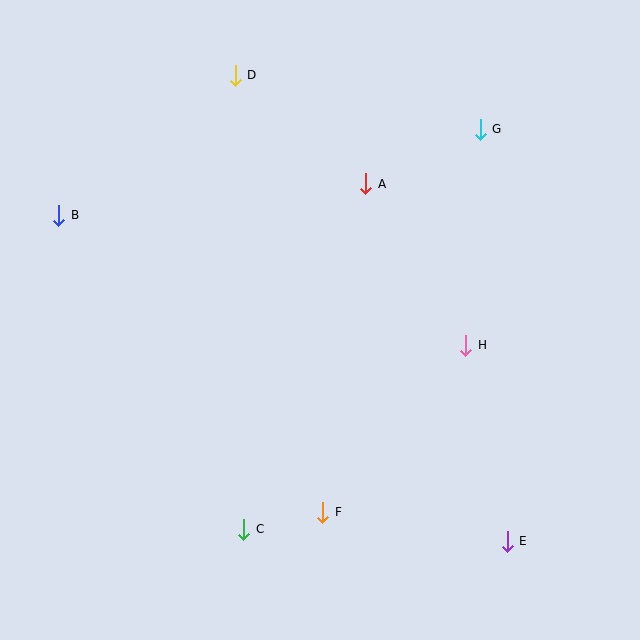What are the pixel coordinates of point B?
Point B is at (59, 215).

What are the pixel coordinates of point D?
Point D is at (235, 75).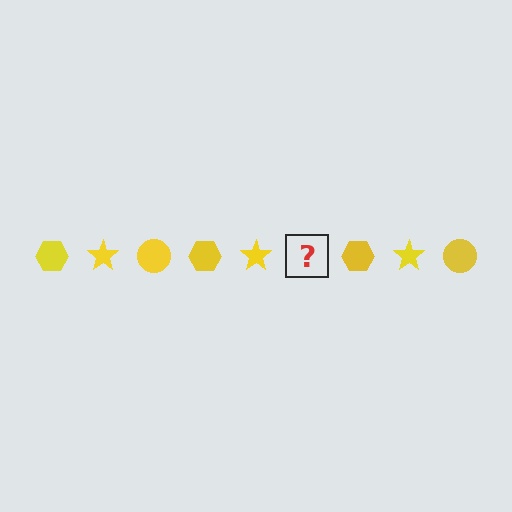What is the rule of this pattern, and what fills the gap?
The rule is that the pattern cycles through hexagon, star, circle shapes in yellow. The gap should be filled with a yellow circle.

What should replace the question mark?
The question mark should be replaced with a yellow circle.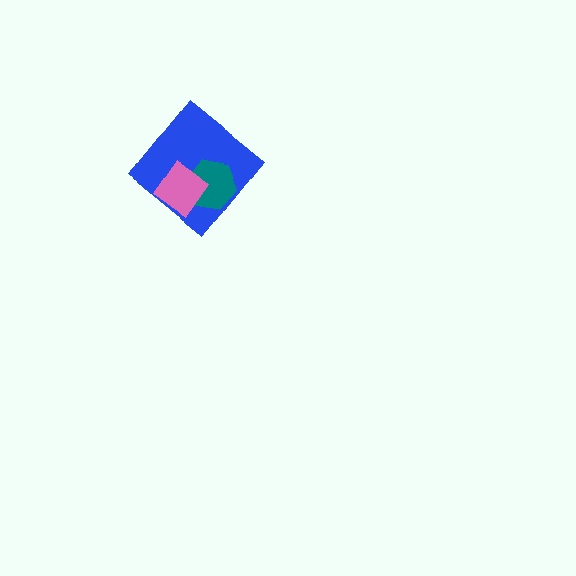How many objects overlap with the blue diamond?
2 objects overlap with the blue diamond.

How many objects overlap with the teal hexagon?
2 objects overlap with the teal hexagon.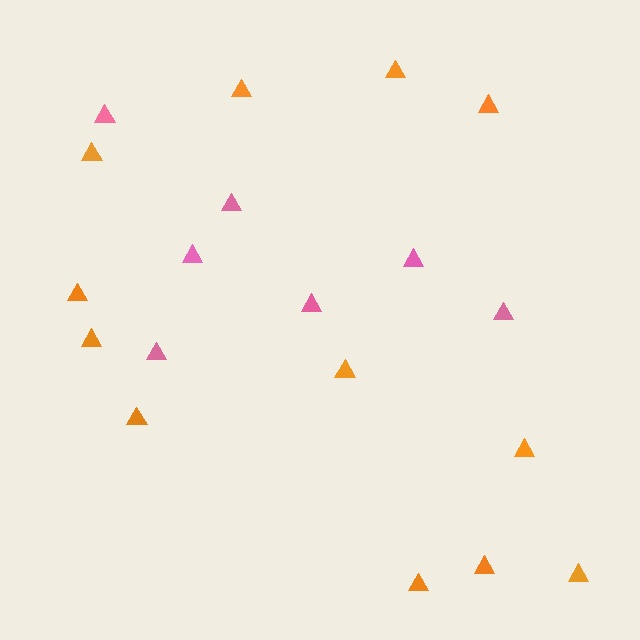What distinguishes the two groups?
There are 2 groups: one group of orange triangles (12) and one group of pink triangles (7).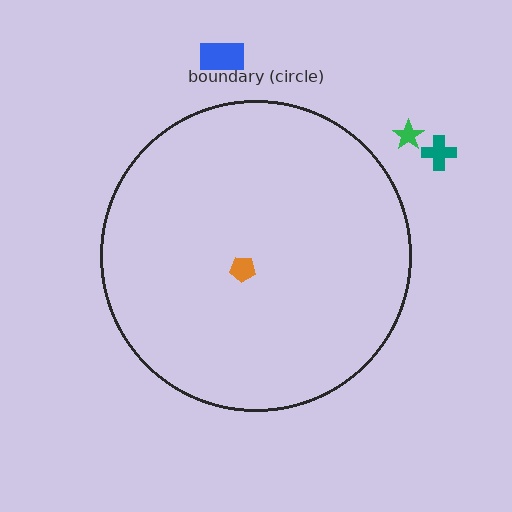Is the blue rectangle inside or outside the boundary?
Outside.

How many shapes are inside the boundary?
1 inside, 3 outside.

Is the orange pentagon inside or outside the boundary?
Inside.